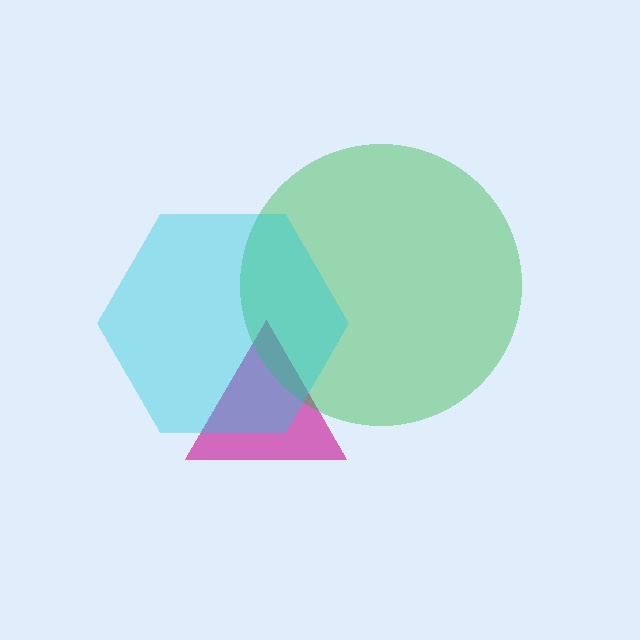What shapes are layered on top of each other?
The layered shapes are: a magenta triangle, a green circle, a cyan hexagon.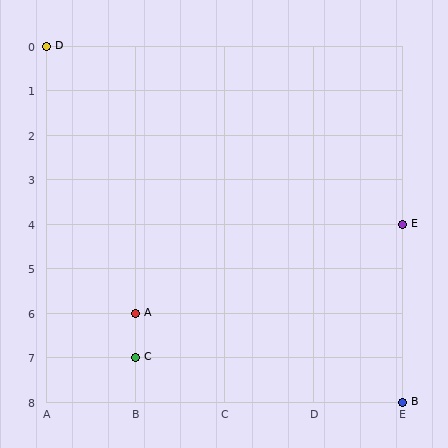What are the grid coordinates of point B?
Point B is at grid coordinates (E, 8).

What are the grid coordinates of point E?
Point E is at grid coordinates (E, 4).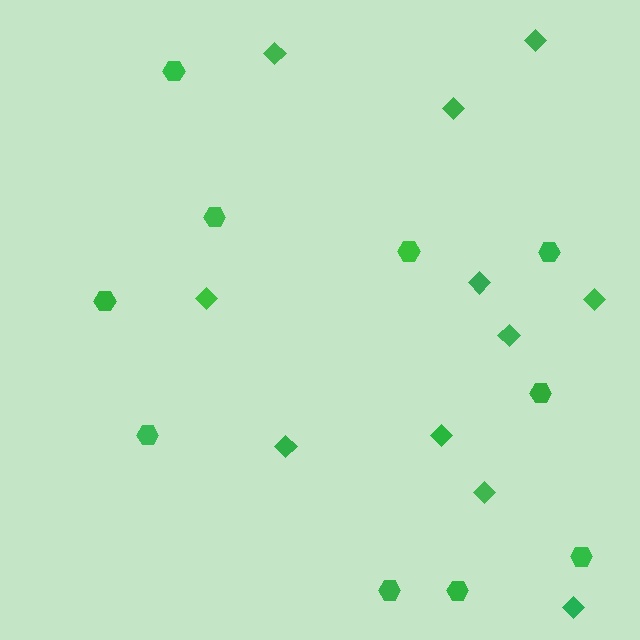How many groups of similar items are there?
There are 2 groups: one group of hexagons (10) and one group of diamonds (11).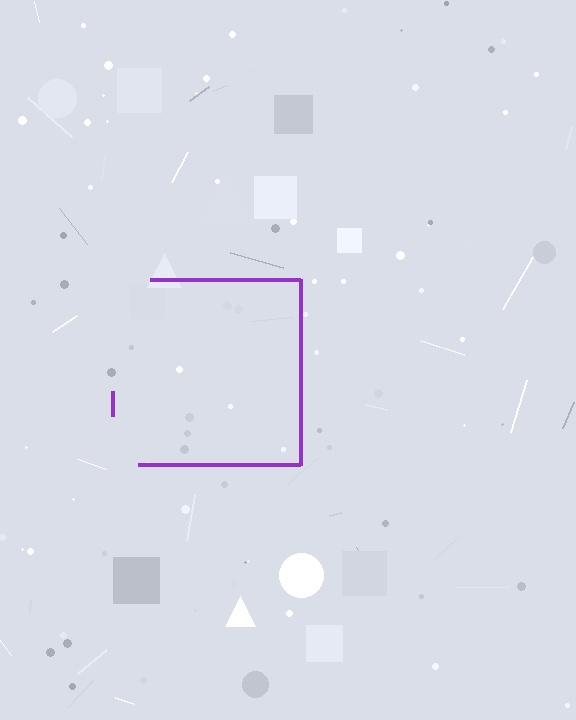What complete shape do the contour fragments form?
The contour fragments form a square.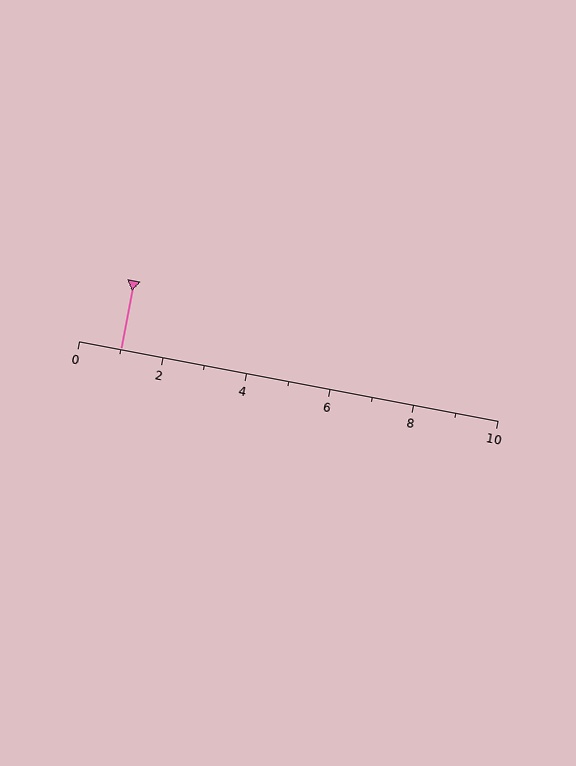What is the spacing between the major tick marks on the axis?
The major ticks are spaced 2 apart.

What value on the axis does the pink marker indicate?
The marker indicates approximately 1.